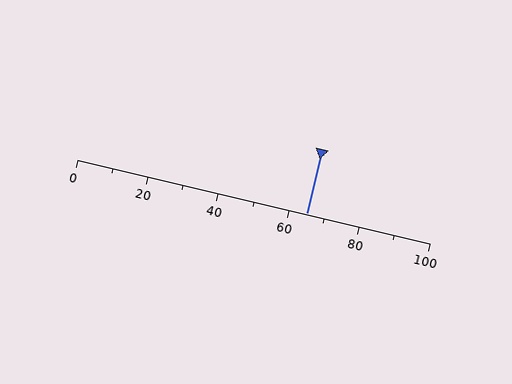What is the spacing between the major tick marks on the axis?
The major ticks are spaced 20 apart.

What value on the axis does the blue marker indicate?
The marker indicates approximately 65.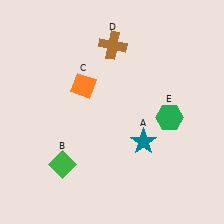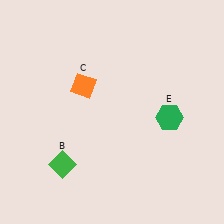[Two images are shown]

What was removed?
The teal star (A), the brown cross (D) were removed in Image 2.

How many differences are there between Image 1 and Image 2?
There are 2 differences between the two images.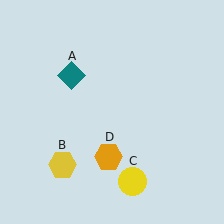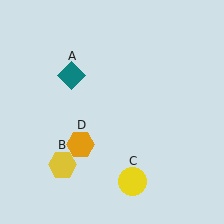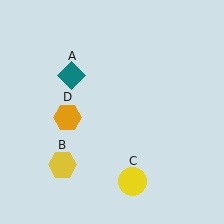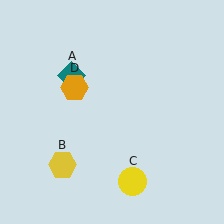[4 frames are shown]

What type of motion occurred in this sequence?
The orange hexagon (object D) rotated clockwise around the center of the scene.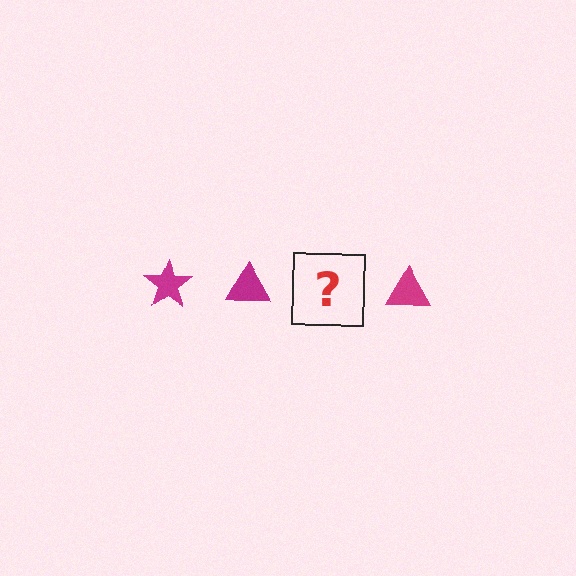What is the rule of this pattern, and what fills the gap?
The rule is that the pattern cycles through star, triangle shapes in magenta. The gap should be filled with a magenta star.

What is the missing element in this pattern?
The missing element is a magenta star.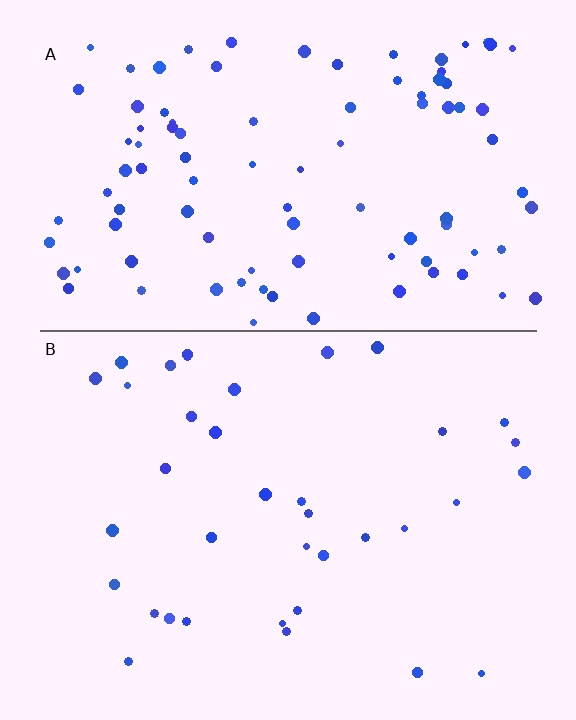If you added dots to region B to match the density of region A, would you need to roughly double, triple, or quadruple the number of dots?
Approximately triple.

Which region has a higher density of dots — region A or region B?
A (the top).